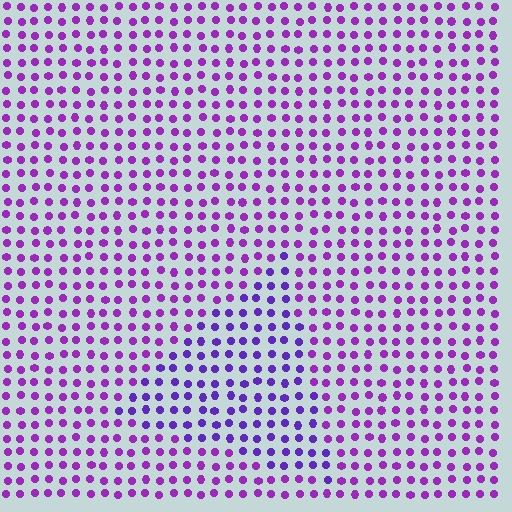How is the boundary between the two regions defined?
The boundary is defined purely by a slight shift in hue (about 25 degrees). Spacing, size, and orientation are identical on both sides.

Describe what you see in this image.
The image is filled with small purple elements in a uniform arrangement. A triangle-shaped region is visible where the elements are tinted to a slightly different hue, forming a subtle color boundary.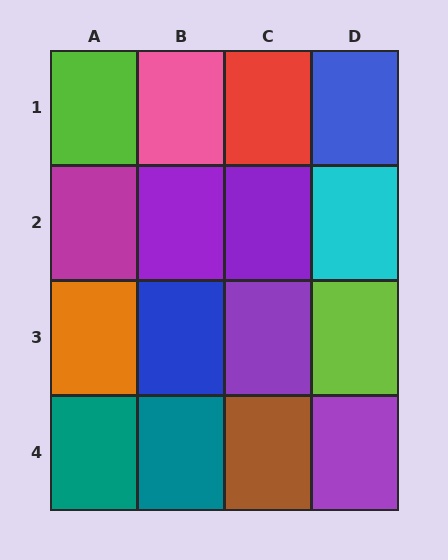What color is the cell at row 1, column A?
Lime.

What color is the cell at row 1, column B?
Pink.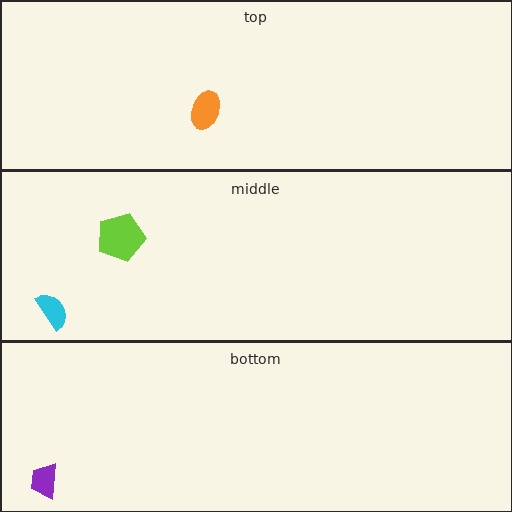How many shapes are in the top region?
1.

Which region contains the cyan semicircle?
The middle region.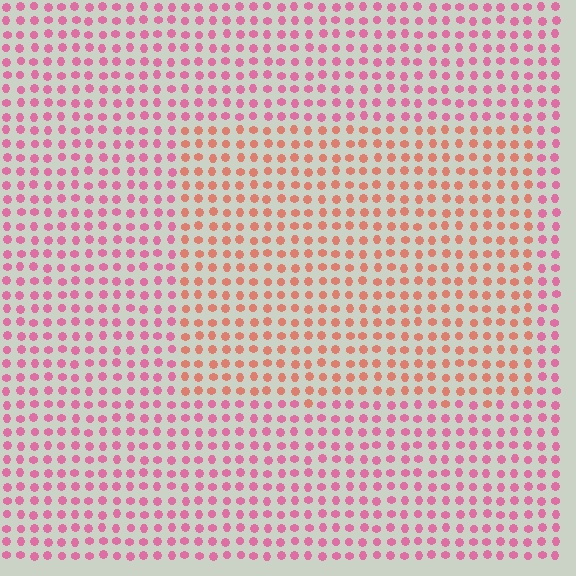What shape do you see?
I see a rectangle.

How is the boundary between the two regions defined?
The boundary is defined purely by a slight shift in hue (about 37 degrees). Spacing, size, and orientation are identical on both sides.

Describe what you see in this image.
The image is filled with small pink elements in a uniform arrangement. A rectangle-shaped region is visible where the elements are tinted to a slightly different hue, forming a subtle color boundary.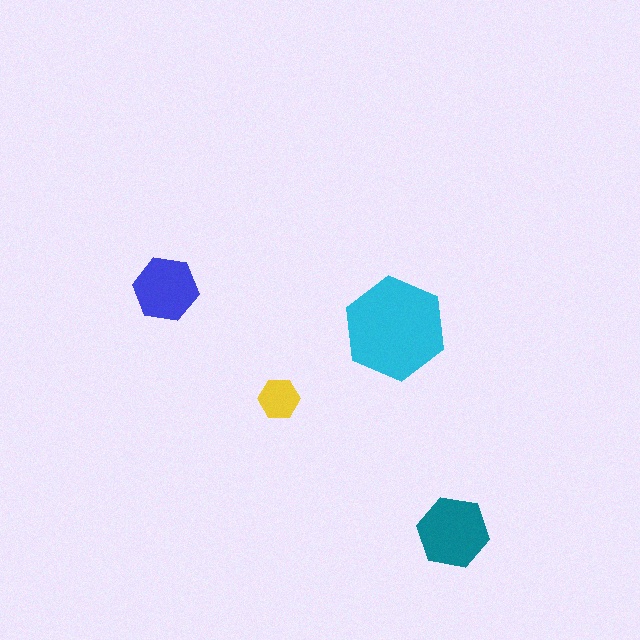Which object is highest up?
The blue hexagon is topmost.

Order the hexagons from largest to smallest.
the cyan one, the teal one, the blue one, the yellow one.